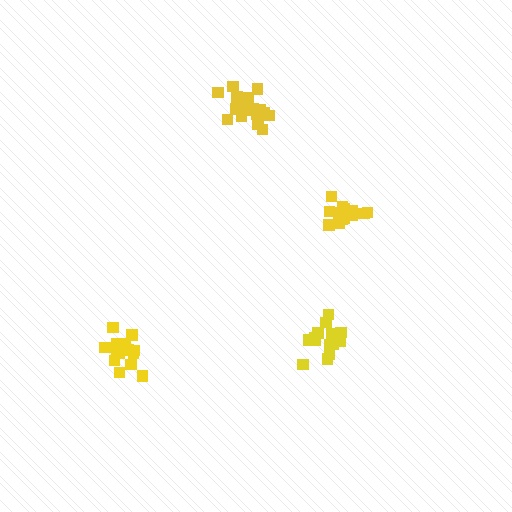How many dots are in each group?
Group 1: 14 dots, Group 2: 19 dots, Group 3: 14 dots, Group 4: 15 dots (62 total).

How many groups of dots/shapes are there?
There are 4 groups.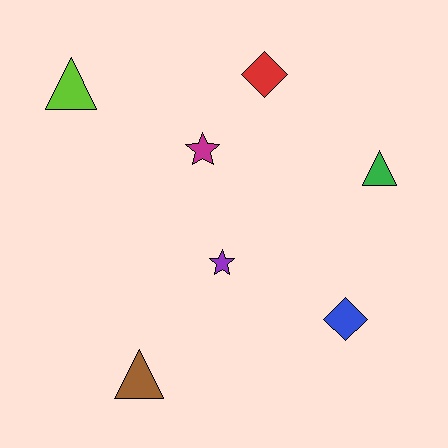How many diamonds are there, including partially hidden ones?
There are 2 diamonds.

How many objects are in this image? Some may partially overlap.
There are 7 objects.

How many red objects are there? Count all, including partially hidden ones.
There is 1 red object.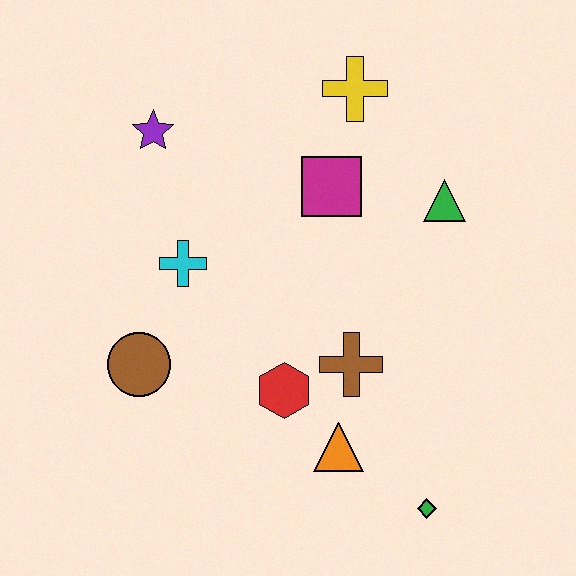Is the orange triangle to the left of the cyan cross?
No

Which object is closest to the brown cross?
The red hexagon is closest to the brown cross.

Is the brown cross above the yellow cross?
No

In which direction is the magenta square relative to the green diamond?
The magenta square is above the green diamond.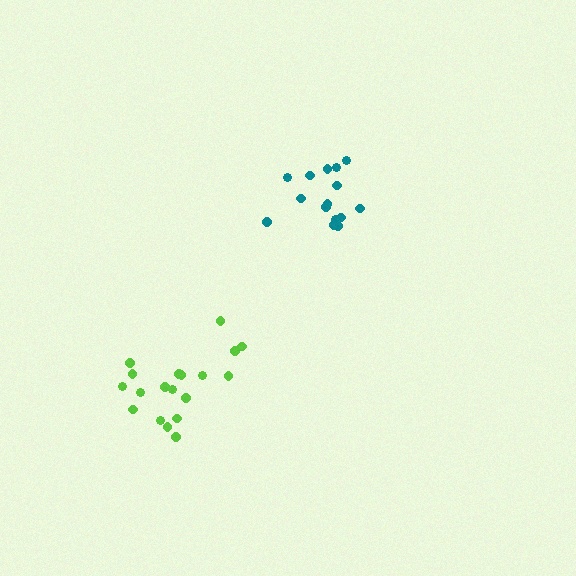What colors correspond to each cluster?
The clusters are colored: lime, teal.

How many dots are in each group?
Group 1: 19 dots, Group 2: 15 dots (34 total).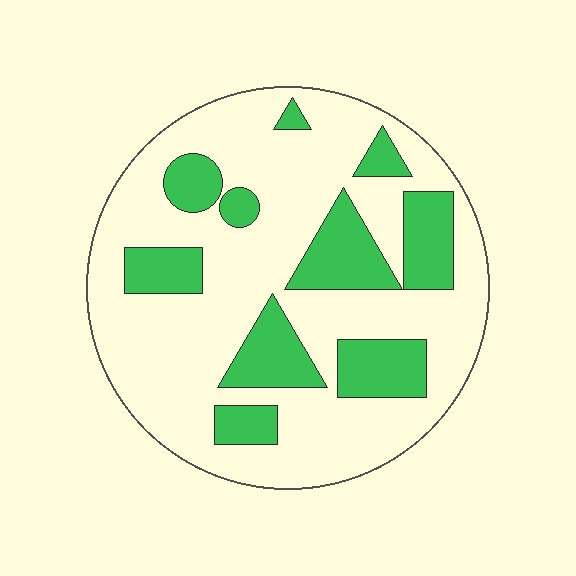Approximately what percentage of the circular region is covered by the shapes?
Approximately 25%.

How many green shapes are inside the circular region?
10.